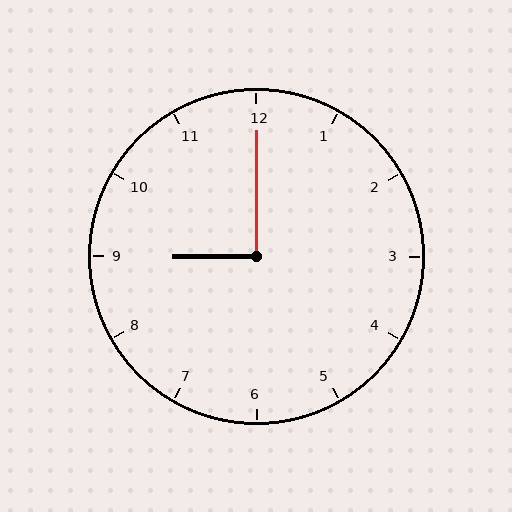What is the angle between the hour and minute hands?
Approximately 90 degrees.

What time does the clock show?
9:00.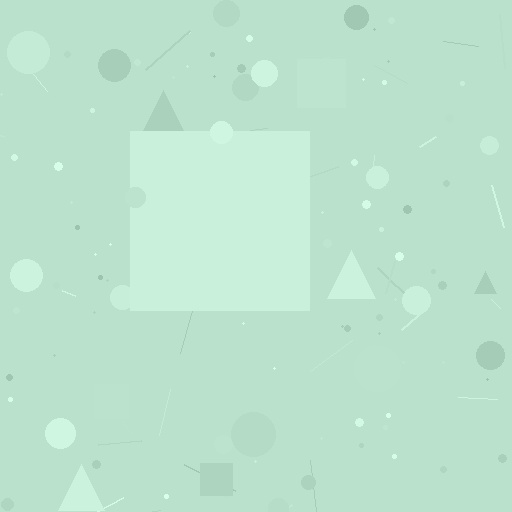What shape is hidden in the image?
A square is hidden in the image.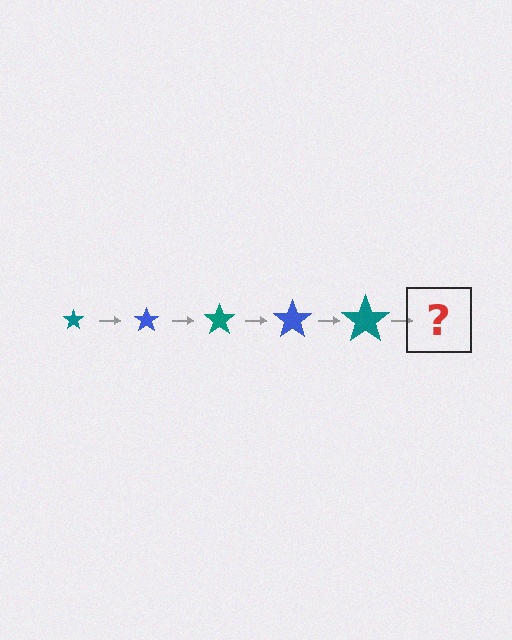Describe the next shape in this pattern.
It should be a blue star, larger than the previous one.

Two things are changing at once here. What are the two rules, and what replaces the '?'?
The two rules are that the star grows larger each step and the color cycles through teal and blue. The '?' should be a blue star, larger than the previous one.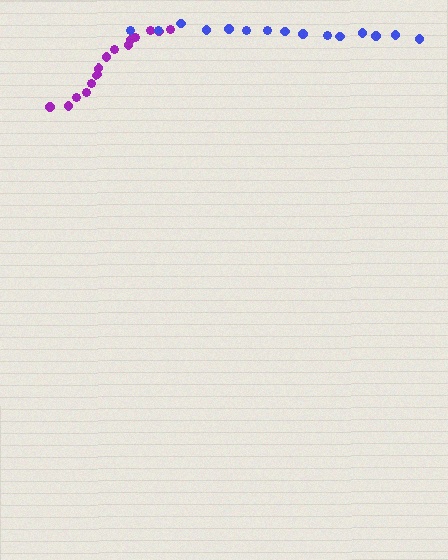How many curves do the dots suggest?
There are 2 distinct paths.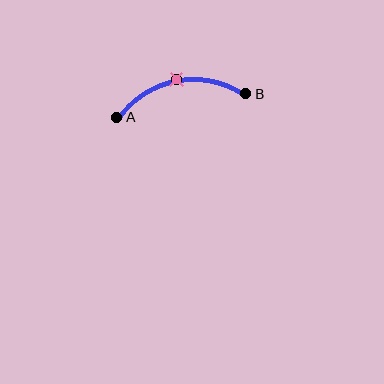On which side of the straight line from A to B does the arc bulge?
The arc bulges above the straight line connecting A and B.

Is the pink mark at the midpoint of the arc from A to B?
Yes. The pink mark lies on the arc at equal arc-length from both A and B — it is the arc midpoint.